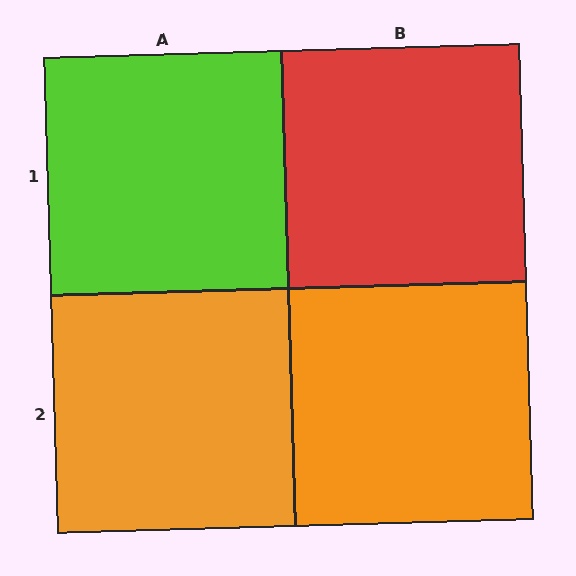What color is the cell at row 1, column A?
Lime.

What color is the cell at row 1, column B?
Red.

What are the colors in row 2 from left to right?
Orange, orange.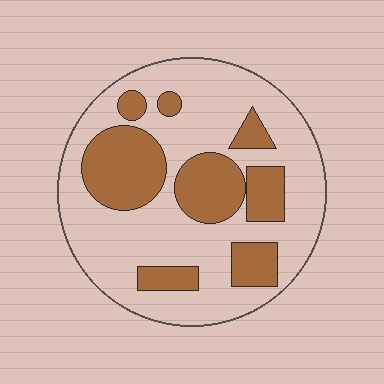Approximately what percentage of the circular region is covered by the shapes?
Approximately 30%.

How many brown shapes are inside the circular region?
8.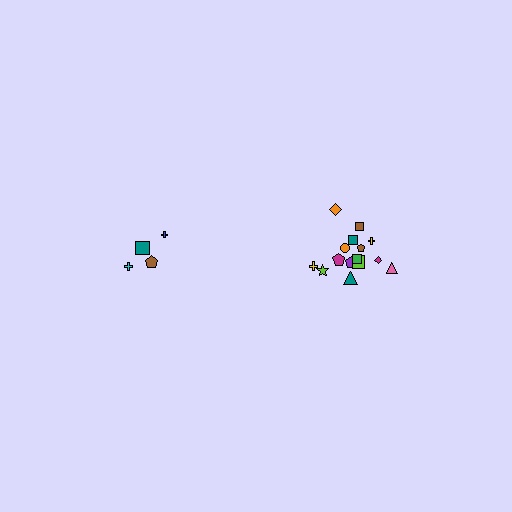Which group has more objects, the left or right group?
The right group.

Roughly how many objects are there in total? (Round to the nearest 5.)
Roughly 20 objects in total.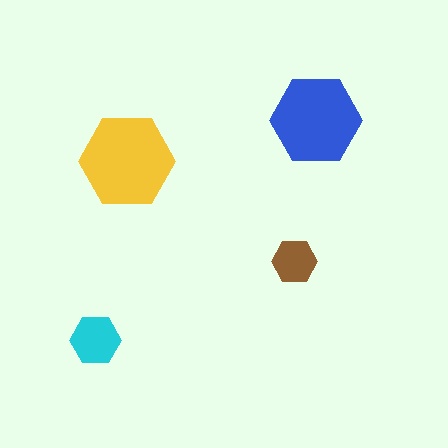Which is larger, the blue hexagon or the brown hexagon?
The blue one.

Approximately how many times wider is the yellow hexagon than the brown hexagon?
About 2 times wider.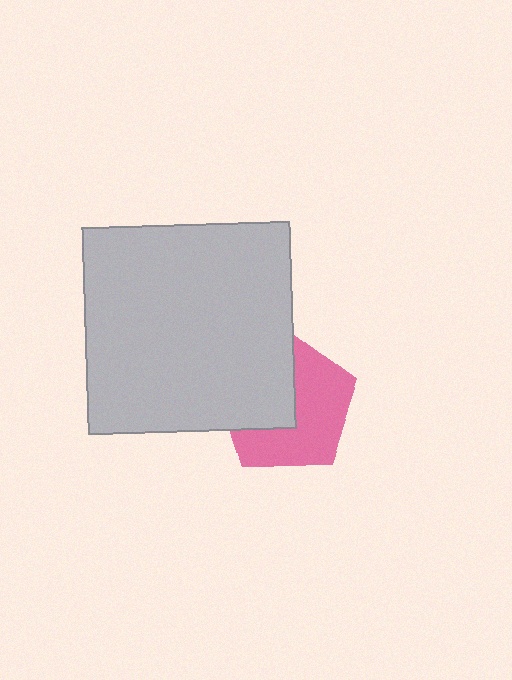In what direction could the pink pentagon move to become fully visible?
The pink pentagon could move right. That would shift it out from behind the light gray square entirely.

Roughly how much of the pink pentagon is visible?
About half of it is visible (roughly 57%).